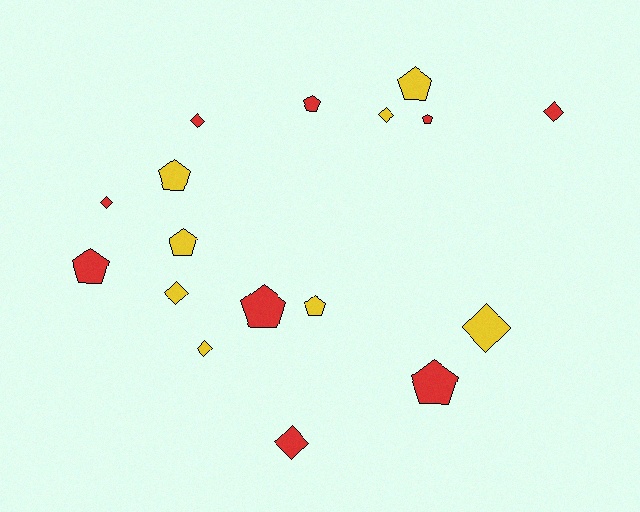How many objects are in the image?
There are 17 objects.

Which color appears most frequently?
Red, with 9 objects.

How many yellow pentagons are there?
There are 4 yellow pentagons.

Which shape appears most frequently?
Pentagon, with 9 objects.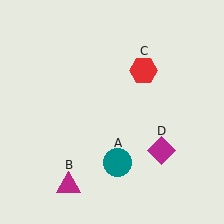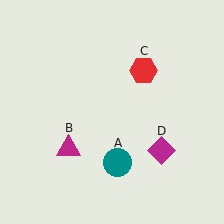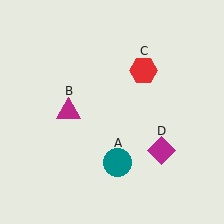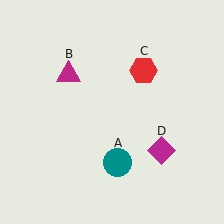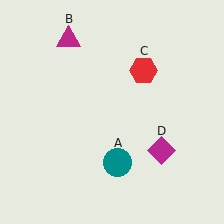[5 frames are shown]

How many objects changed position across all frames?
1 object changed position: magenta triangle (object B).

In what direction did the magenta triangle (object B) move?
The magenta triangle (object B) moved up.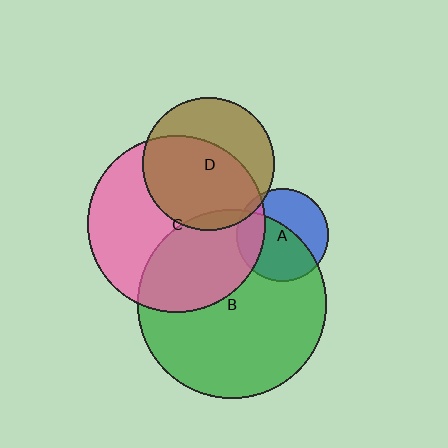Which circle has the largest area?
Circle B (green).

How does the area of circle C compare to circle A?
Approximately 3.7 times.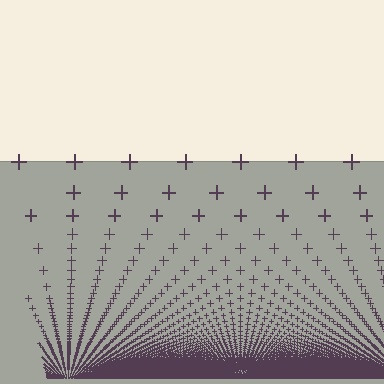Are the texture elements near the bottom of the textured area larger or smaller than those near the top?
Smaller. The gradient is inverted — elements near the bottom are smaller and denser.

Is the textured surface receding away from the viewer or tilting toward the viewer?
The surface appears to tilt toward the viewer. Texture elements get larger and sparser toward the top.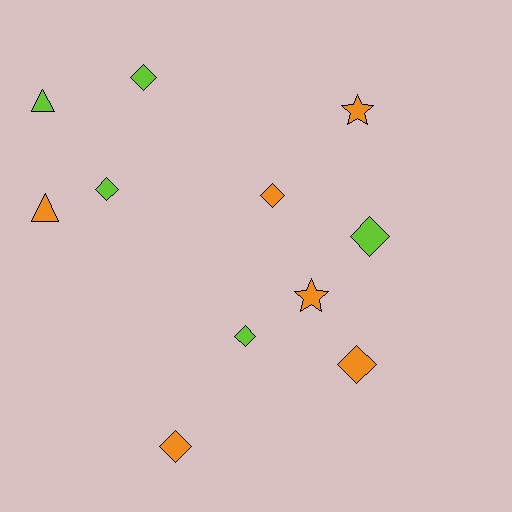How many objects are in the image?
There are 11 objects.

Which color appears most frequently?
Orange, with 6 objects.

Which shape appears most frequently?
Diamond, with 7 objects.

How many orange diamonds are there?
There are 3 orange diamonds.